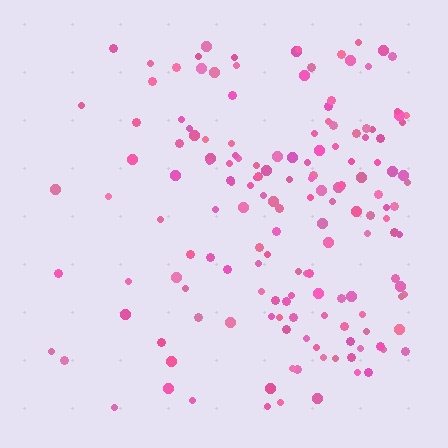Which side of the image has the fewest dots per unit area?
The left.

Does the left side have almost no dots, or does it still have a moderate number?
Still a moderate number, just noticeably fewer than the right.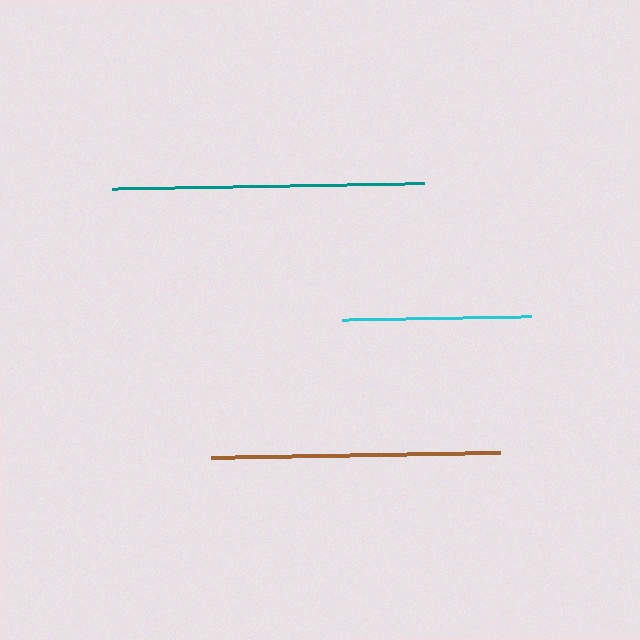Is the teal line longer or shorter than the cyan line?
The teal line is longer than the cyan line.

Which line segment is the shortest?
The cyan line is the shortest at approximately 189 pixels.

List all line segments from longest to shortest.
From longest to shortest: teal, brown, cyan.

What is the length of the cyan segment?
The cyan segment is approximately 189 pixels long.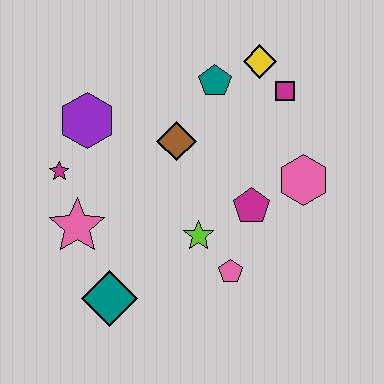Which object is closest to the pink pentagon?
The lime star is closest to the pink pentagon.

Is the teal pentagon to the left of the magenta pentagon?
Yes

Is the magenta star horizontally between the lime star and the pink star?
No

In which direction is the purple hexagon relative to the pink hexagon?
The purple hexagon is to the left of the pink hexagon.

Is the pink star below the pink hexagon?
Yes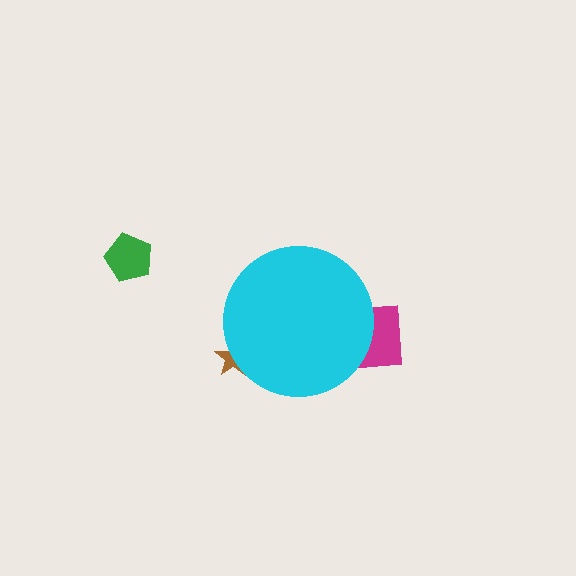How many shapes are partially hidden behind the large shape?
2 shapes are partially hidden.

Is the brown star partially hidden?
Yes, the brown star is partially hidden behind the cyan circle.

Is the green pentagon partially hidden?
No, the green pentagon is fully visible.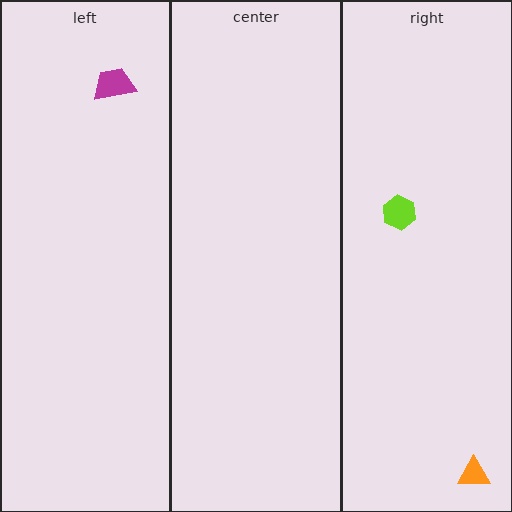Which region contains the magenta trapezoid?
The left region.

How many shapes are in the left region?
1.